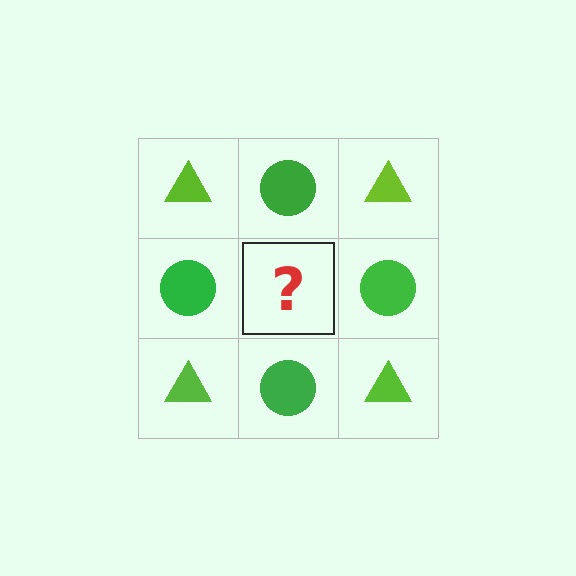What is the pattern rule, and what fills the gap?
The rule is that it alternates lime triangle and green circle in a checkerboard pattern. The gap should be filled with a lime triangle.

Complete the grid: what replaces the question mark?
The question mark should be replaced with a lime triangle.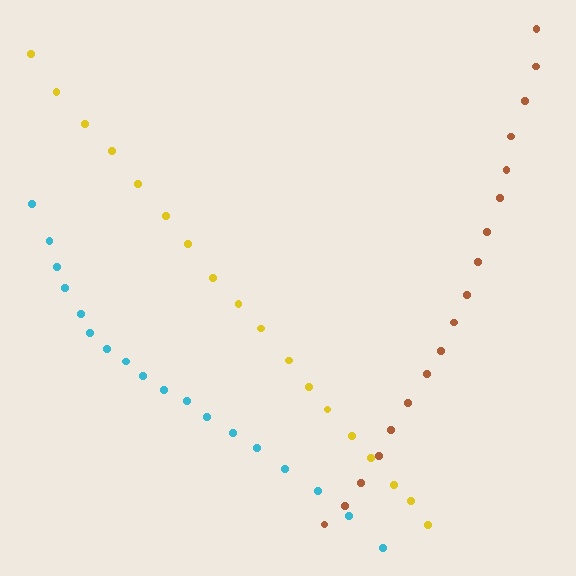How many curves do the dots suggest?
There are 3 distinct paths.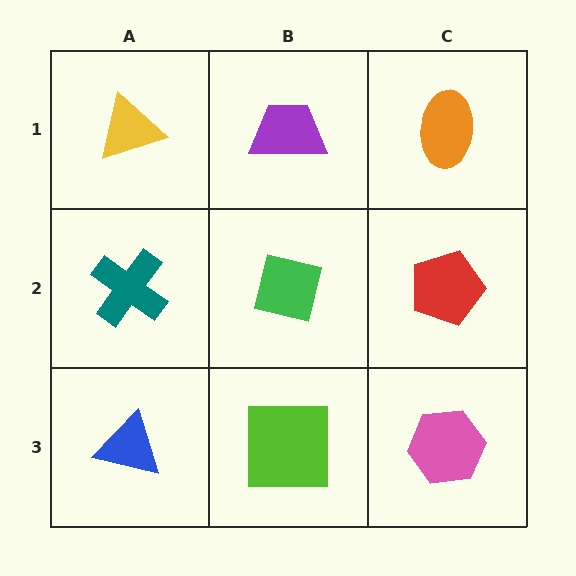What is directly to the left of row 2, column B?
A teal cross.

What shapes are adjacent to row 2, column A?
A yellow triangle (row 1, column A), a blue triangle (row 3, column A), a green square (row 2, column B).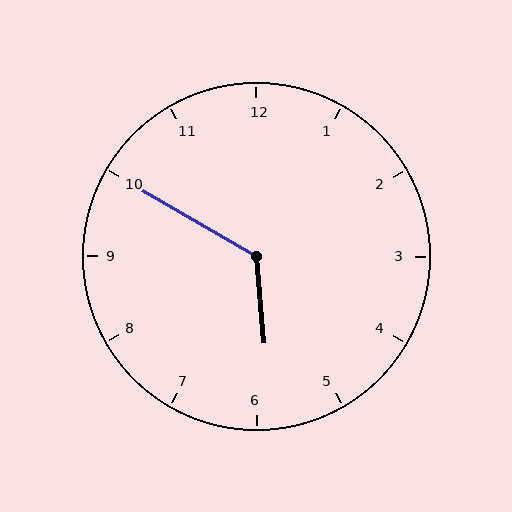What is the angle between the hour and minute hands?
Approximately 125 degrees.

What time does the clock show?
5:50.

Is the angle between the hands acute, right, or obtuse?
It is obtuse.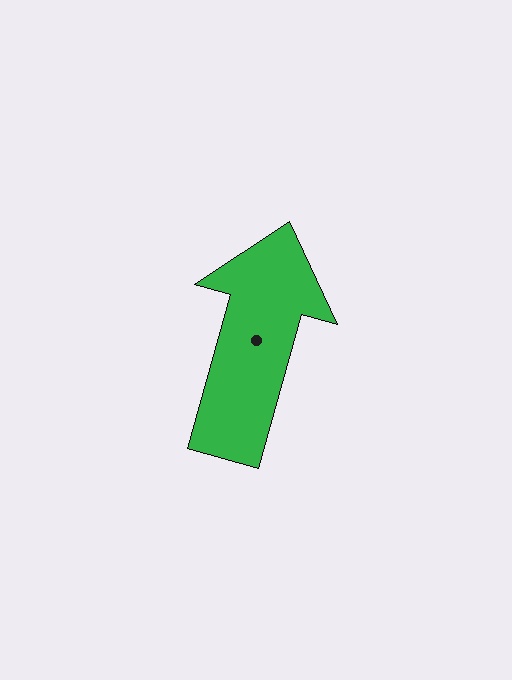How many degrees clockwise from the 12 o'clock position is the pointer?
Approximately 16 degrees.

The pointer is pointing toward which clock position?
Roughly 1 o'clock.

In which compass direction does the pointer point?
North.